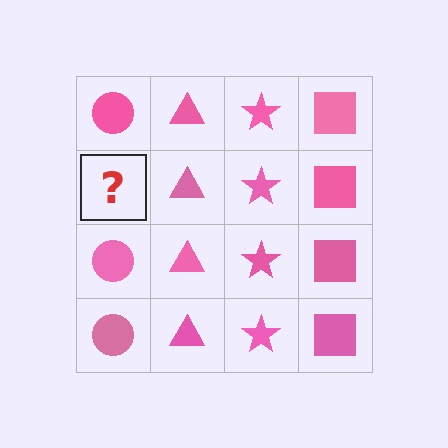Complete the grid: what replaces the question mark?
The question mark should be replaced with a pink circle.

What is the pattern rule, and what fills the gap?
The rule is that each column has a consistent shape. The gap should be filled with a pink circle.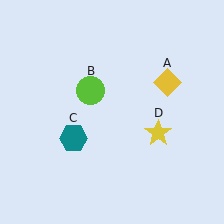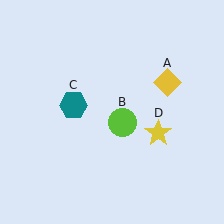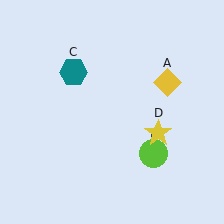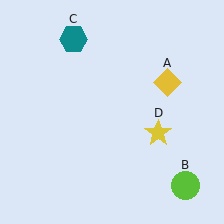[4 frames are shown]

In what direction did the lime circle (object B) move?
The lime circle (object B) moved down and to the right.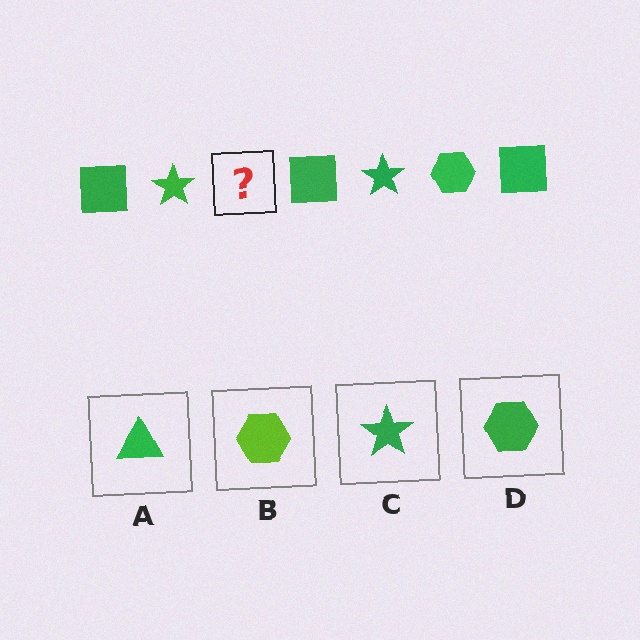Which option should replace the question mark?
Option D.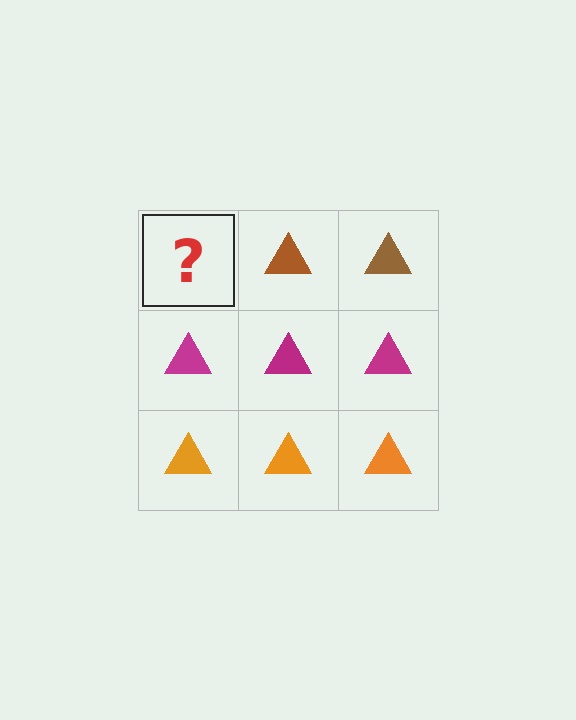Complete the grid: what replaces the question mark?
The question mark should be replaced with a brown triangle.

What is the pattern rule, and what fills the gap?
The rule is that each row has a consistent color. The gap should be filled with a brown triangle.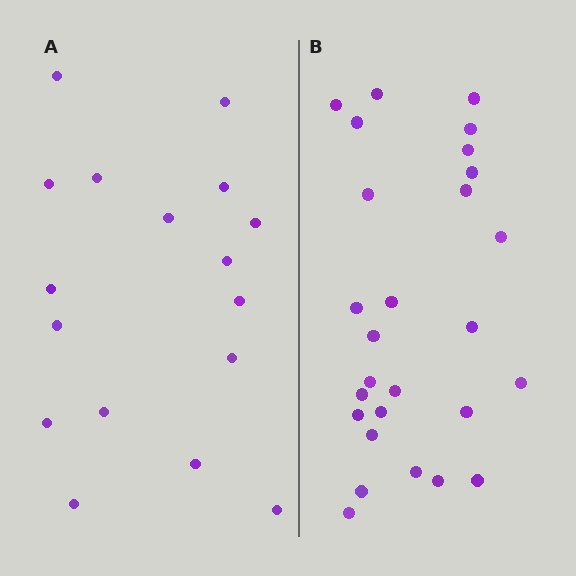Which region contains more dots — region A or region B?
Region B (the right region) has more dots.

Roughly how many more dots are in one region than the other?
Region B has roughly 10 or so more dots than region A.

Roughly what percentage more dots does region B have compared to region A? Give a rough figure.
About 60% more.